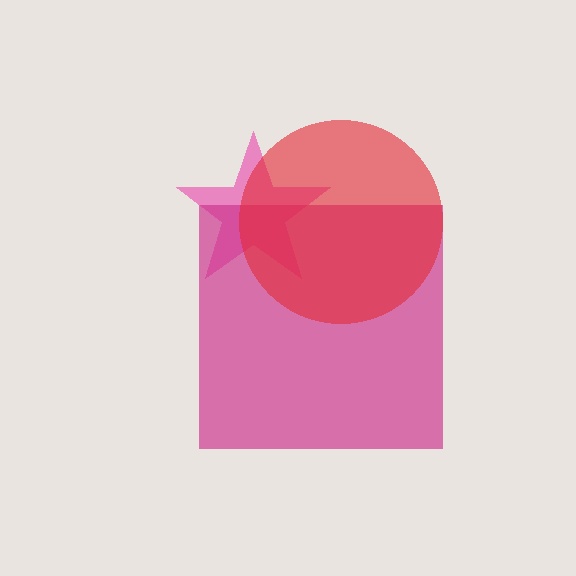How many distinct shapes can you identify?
There are 3 distinct shapes: a pink star, a magenta square, a red circle.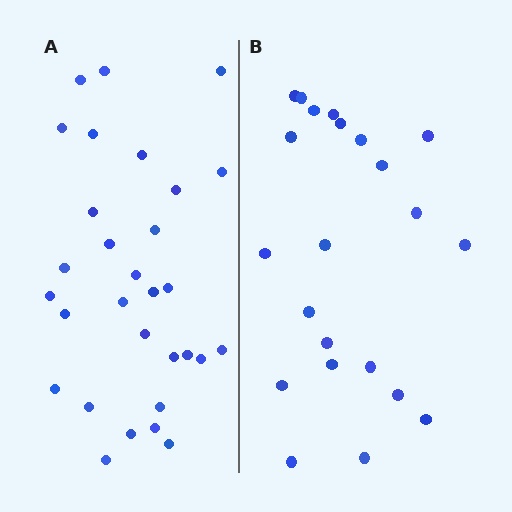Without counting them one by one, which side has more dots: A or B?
Region A (the left region) has more dots.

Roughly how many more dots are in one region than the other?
Region A has roughly 8 or so more dots than region B.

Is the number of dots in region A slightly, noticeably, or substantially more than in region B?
Region A has noticeably more, but not dramatically so. The ratio is roughly 1.4 to 1.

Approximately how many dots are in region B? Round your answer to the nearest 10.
About 20 dots. (The exact count is 22, which rounds to 20.)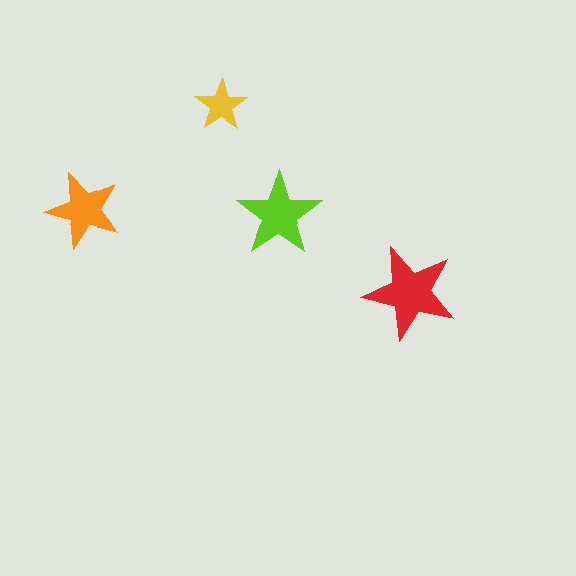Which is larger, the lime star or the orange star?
The lime one.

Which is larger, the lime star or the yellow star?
The lime one.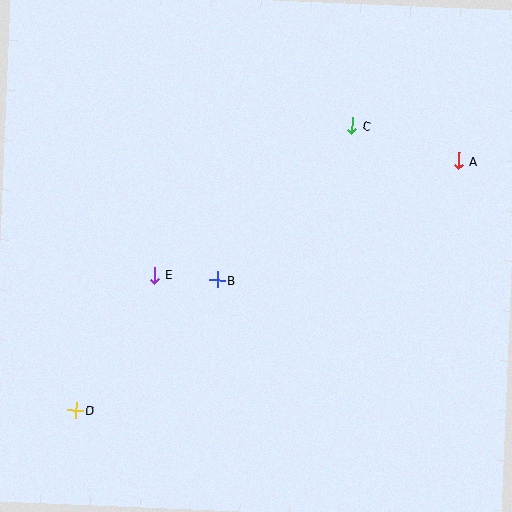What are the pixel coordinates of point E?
Point E is at (155, 275).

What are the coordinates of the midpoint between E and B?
The midpoint between E and B is at (186, 278).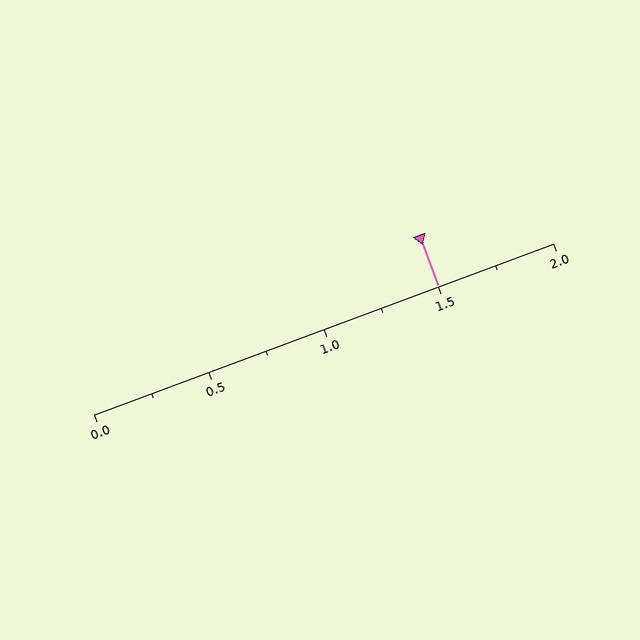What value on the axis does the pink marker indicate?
The marker indicates approximately 1.5.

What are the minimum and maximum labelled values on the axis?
The axis runs from 0.0 to 2.0.